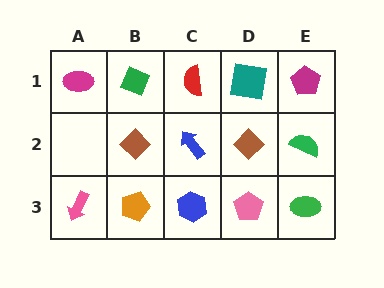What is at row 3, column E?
A green ellipse.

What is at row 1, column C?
A red semicircle.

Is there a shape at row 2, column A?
No, that cell is empty.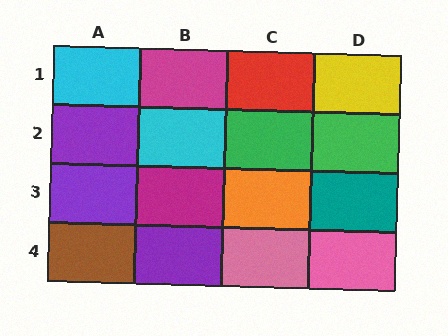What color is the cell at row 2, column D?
Green.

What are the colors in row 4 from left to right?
Brown, purple, pink, pink.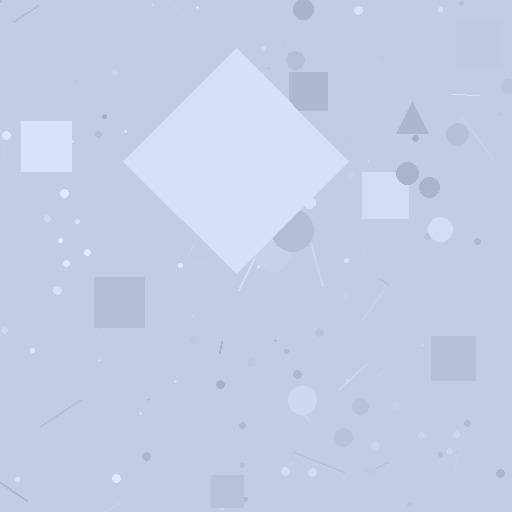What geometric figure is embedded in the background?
A diamond is embedded in the background.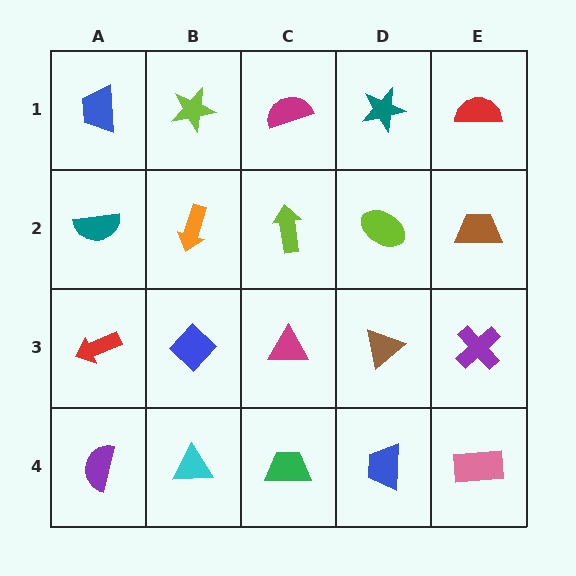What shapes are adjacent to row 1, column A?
A teal semicircle (row 2, column A), a lime star (row 1, column B).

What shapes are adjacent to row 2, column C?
A magenta semicircle (row 1, column C), a magenta triangle (row 3, column C), an orange arrow (row 2, column B), a lime ellipse (row 2, column D).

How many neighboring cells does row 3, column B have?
4.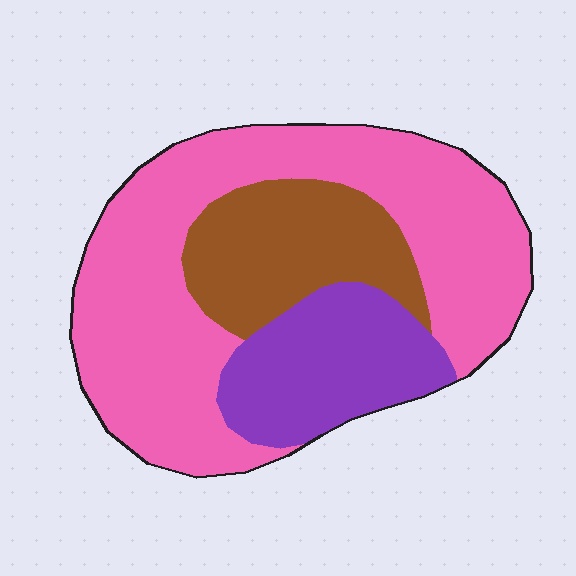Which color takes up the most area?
Pink, at roughly 60%.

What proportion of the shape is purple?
Purple takes up about one fifth (1/5) of the shape.